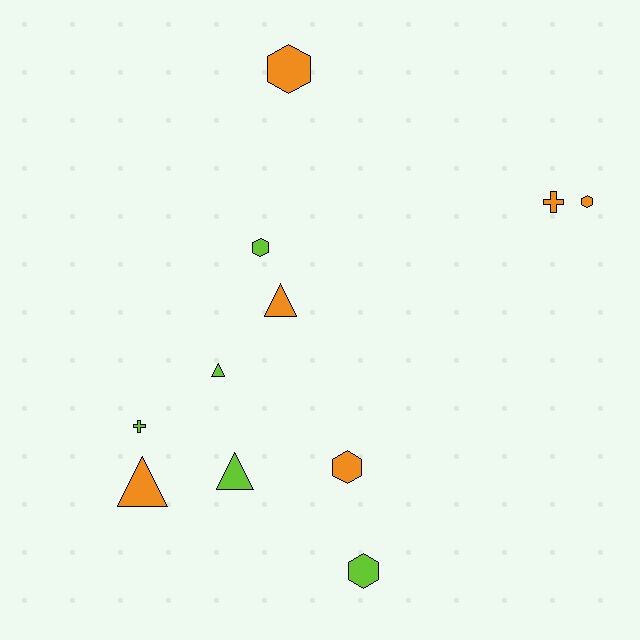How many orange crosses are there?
There is 1 orange cross.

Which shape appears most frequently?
Hexagon, with 5 objects.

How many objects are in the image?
There are 11 objects.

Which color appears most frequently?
Orange, with 6 objects.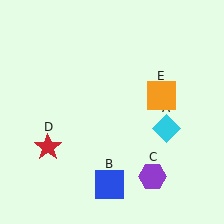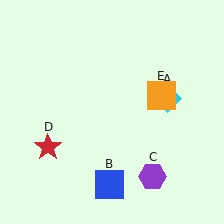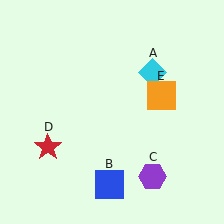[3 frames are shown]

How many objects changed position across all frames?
1 object changed position: cyan diamond (object A).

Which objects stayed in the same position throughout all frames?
Blue square (object B) and purple hexagon (object C) and red star (object D) and orange square (object E) remained stationary.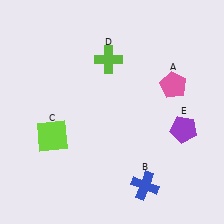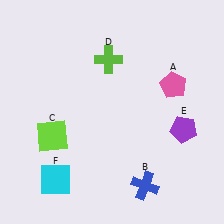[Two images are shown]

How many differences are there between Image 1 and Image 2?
There is 1 difference between the two images.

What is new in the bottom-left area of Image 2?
A cyan square (F) was added in the bottom-left area of Image 2.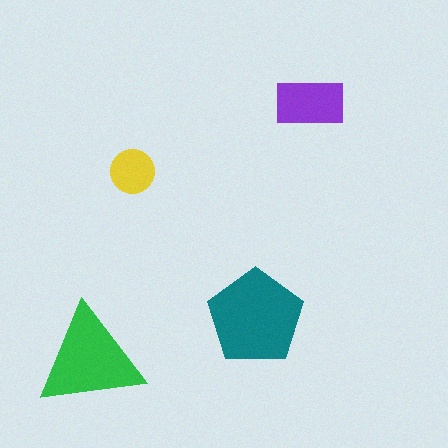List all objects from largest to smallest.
The teal pentagon, the green triangle, the purple rectangle, the yellow circle.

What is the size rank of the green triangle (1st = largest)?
2nd.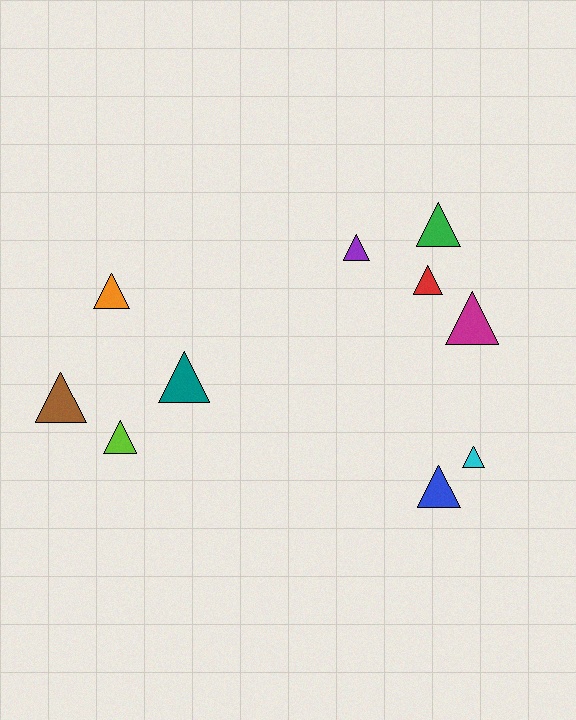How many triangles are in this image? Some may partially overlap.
There are 10 triangles.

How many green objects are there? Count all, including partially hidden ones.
There is 1 green object.